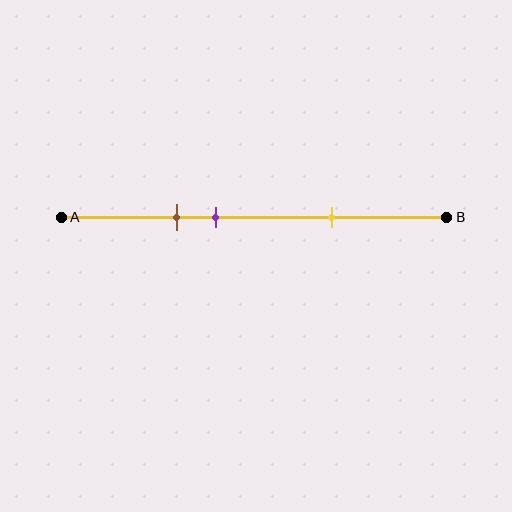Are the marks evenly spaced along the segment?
No, the marks are not evenly spaced.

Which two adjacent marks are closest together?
The brown and purple marks are the closest adjacent pair.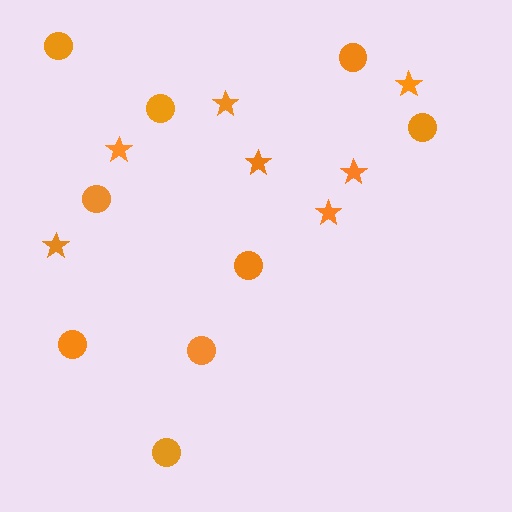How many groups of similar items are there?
There are 2 groups: one group of stars (7) and one group of circles (9).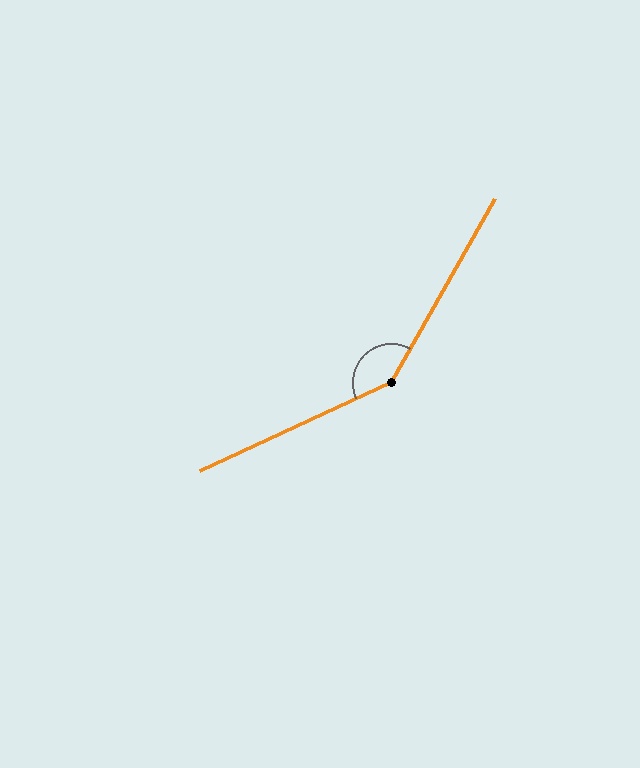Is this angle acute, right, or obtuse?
It is obtuse.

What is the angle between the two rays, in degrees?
Approximately 144 degrees.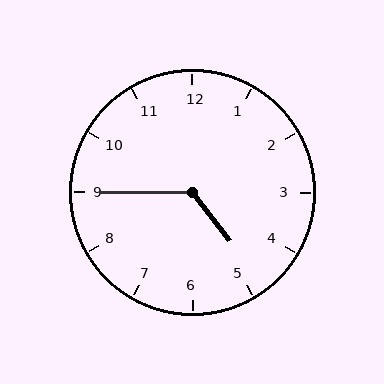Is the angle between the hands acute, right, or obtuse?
It is obtuse.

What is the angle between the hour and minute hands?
Approximately 128 degrees.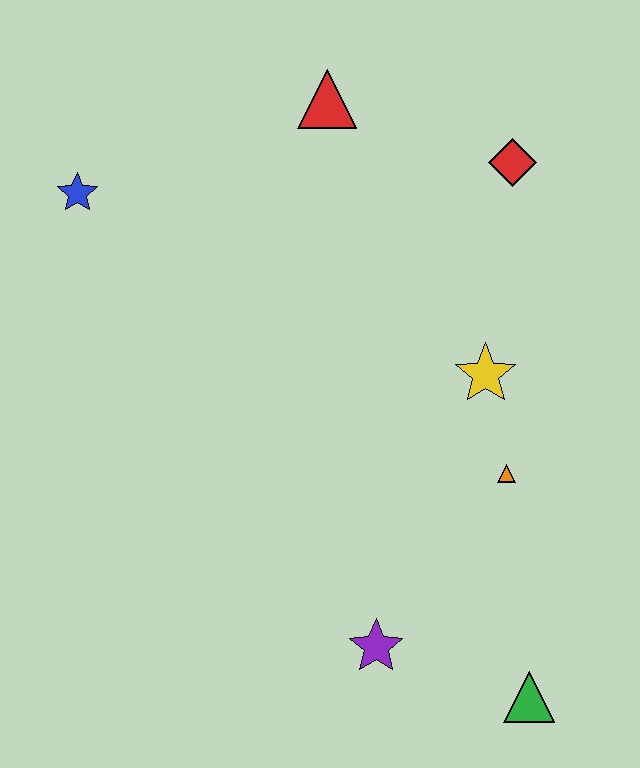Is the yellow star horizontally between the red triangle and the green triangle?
Yes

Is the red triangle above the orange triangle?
Yes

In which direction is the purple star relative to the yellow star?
The purple star is below the yellow star.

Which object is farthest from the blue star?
The green triangle is farthest from the blue star.